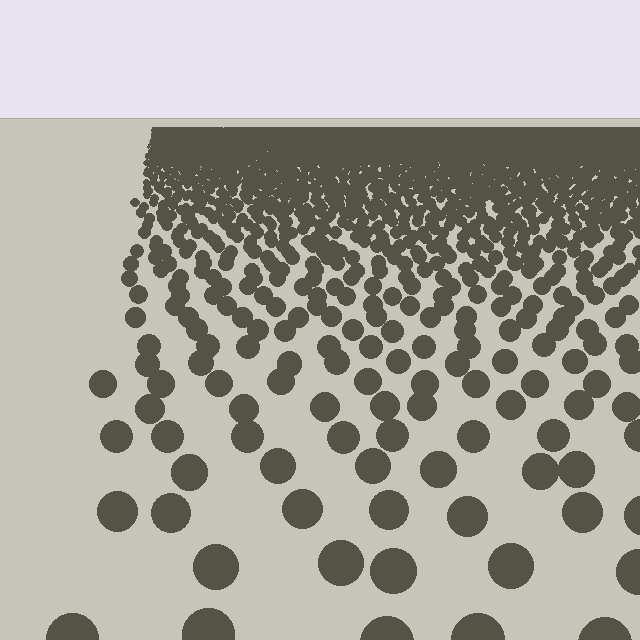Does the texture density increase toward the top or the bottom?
Density increases toward the top.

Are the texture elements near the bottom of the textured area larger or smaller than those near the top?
Larger. Near the bottom, elements are closer to the viewer and appear at a bigger on-screen size.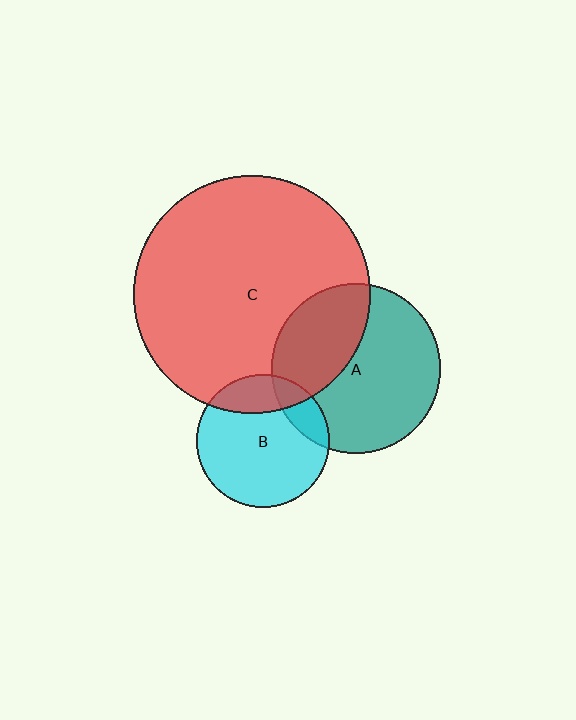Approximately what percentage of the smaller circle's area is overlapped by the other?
Approximately 15%.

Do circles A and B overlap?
Yes.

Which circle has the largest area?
Circle C (red).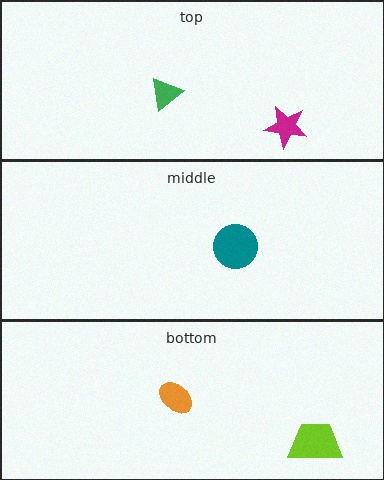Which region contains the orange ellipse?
The bottom region.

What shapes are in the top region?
The magenta star, the green triangle.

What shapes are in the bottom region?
The orange ellipse, the lime trapezoid.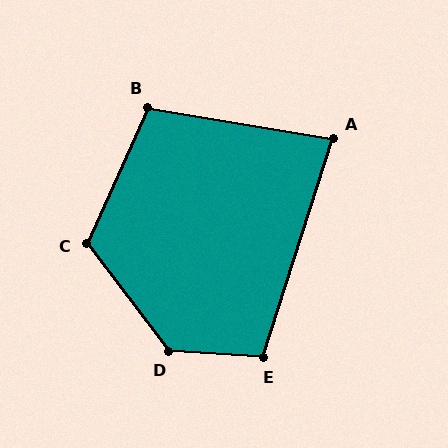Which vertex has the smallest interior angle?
A, at approximately 82 degrees.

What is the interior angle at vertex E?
Approximately 104 degrees (obtuse).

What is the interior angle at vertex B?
Approximately 105 degrees (obtuse).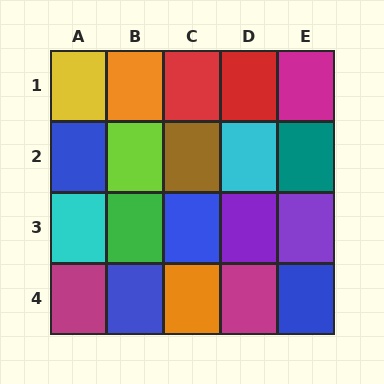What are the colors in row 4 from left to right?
Magenta, blue, orange, magenta, blue.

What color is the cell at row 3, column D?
Purple.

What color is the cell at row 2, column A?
Blue.